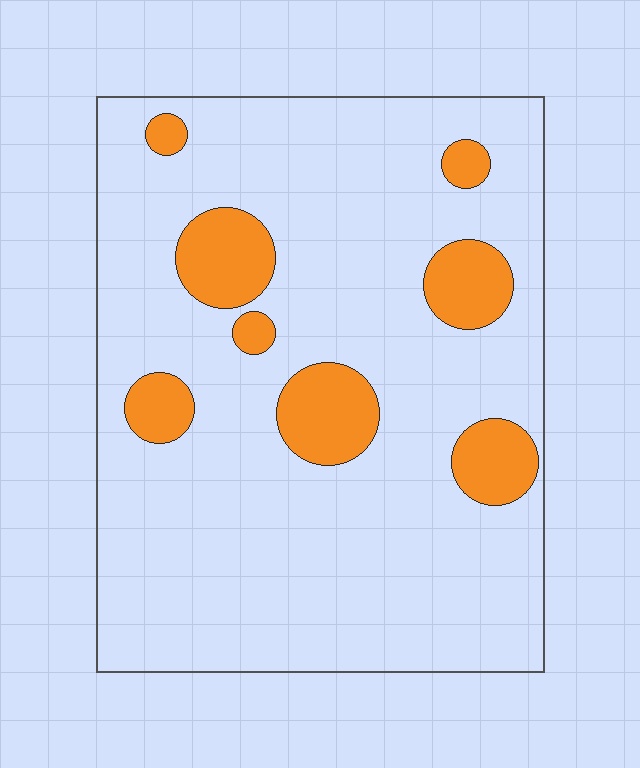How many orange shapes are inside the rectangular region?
8.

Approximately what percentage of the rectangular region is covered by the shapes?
Approximately 15%.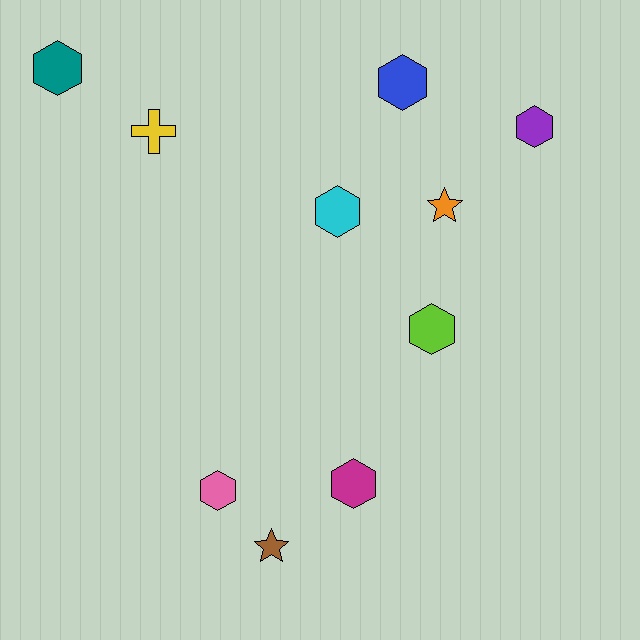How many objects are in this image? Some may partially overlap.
There are 10 objects.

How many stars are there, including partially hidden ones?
There are 2 stars.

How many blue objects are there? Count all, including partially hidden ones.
There is 1 blue object.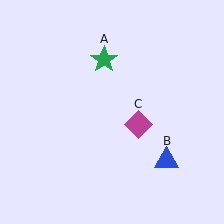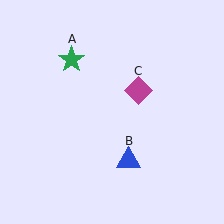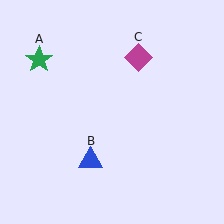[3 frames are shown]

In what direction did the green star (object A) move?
The green star (object A) moved left.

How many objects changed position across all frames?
3 objects changed position: green star (object A), blue triangle (object B), magenta diamond (object C).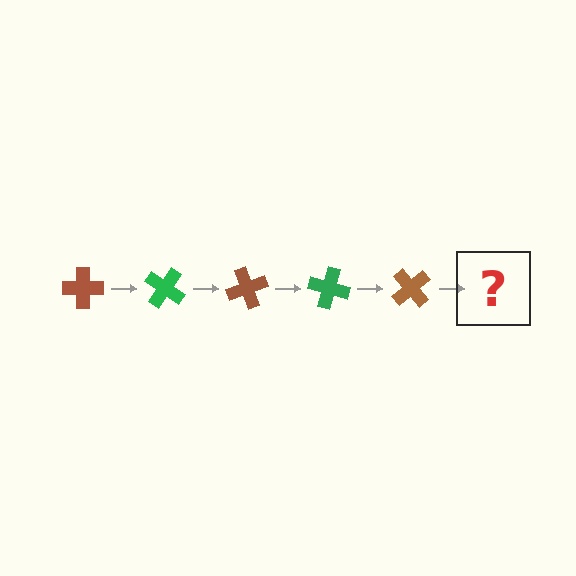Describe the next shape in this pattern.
It should be a green cross, rotated 175 degrees from the start.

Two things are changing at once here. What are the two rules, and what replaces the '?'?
The two rules are that it rotates 35 degrees each step and the color cycles through brown and green. The '?' should be a green cross, rotated 175 degrees from the start.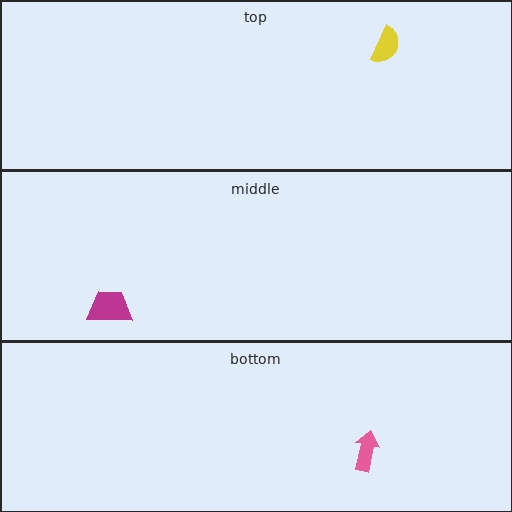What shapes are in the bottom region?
The pink arrow.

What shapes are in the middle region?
The magenta trapezoid.